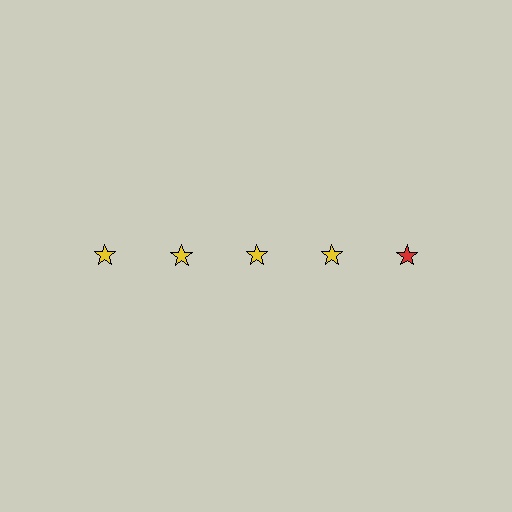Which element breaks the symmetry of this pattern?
The red star in the top row, rightmost column breaks the symmetry. All other shapes are yellow stars.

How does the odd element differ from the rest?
It has a different color: red instead of yellow.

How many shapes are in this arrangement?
There are 5 shapes arranged in a grid pattern.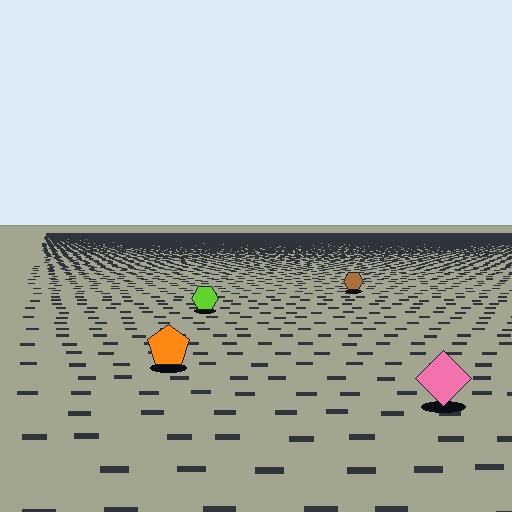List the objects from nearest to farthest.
From nearest to farthest: the pink diamond, the orange pentagon, the lime hexagon, the brown hexagon.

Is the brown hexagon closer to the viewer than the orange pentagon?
No. The orange pentagon is closer — you can tell from the texture gradient: the ground texture is coarser near it.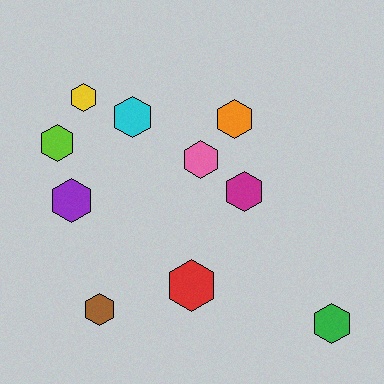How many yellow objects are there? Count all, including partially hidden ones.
There is 1 yellow object.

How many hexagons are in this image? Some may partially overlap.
There are 10 hexagons.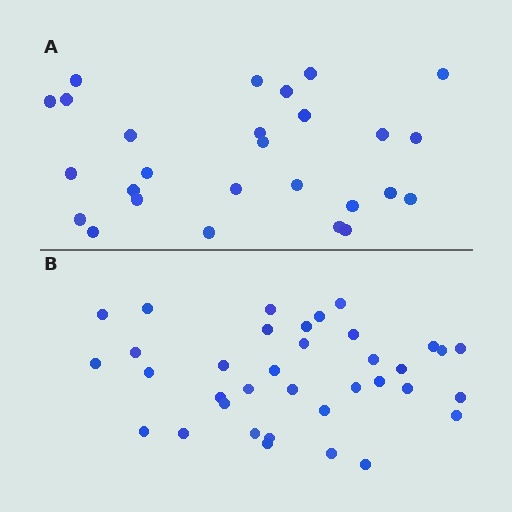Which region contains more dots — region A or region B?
Region B (the bottom region) has more dots.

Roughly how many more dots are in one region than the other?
Region B has roughly 8 or so more dots than region A.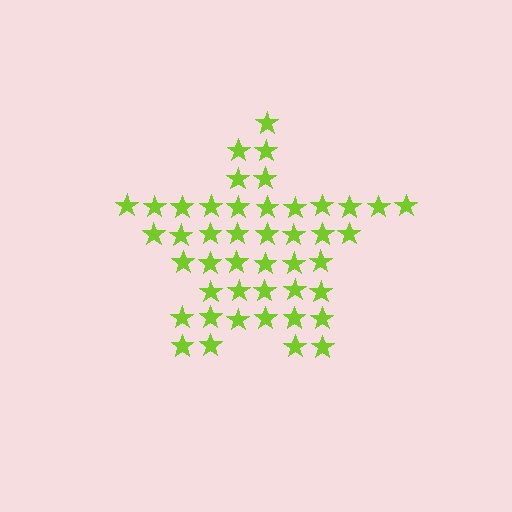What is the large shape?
The large shape is a star.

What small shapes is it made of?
It is made of small stars.